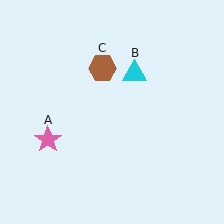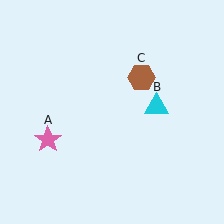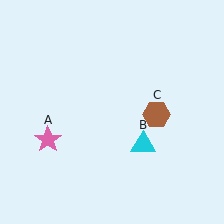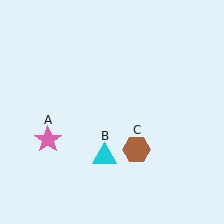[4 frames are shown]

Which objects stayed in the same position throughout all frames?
Pink star (object A) remained stationary.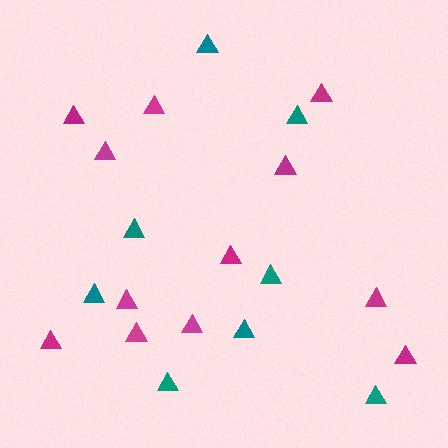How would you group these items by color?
There are 2 groups: one group of magenta triangles (12) and one group of teal triangles (8).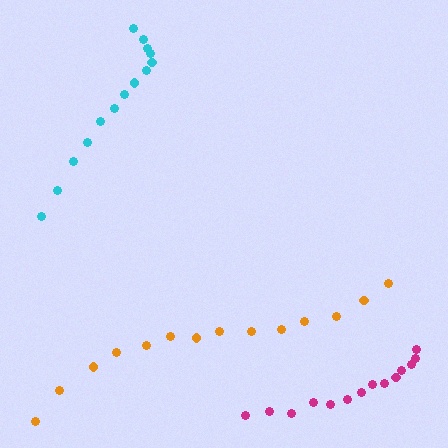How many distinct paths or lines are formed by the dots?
There are 3 distinct paths.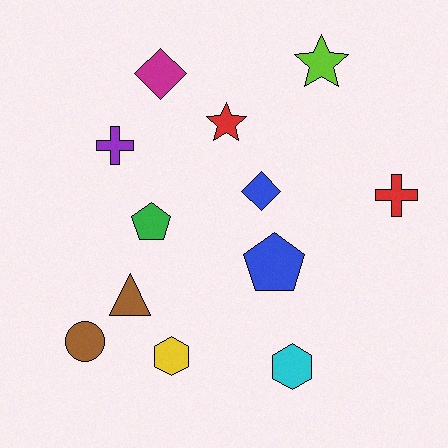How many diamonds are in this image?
There are 2 diamonds.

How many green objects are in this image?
There is 1 green object.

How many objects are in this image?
There are 12 objects.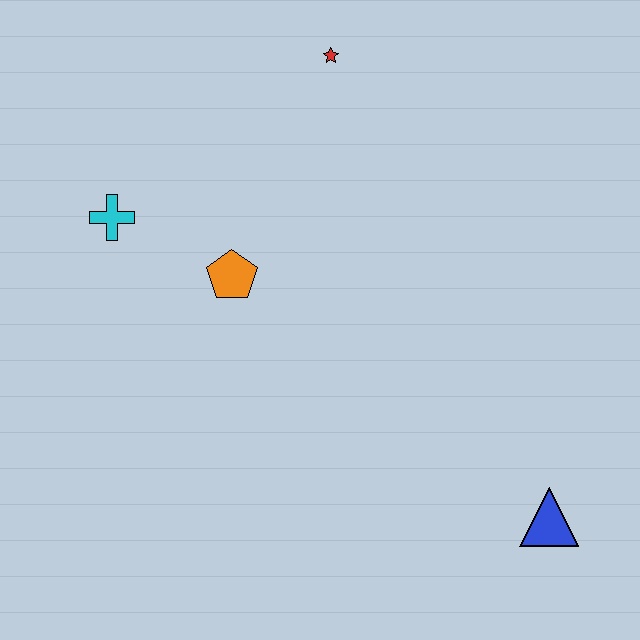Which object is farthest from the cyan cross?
The blue triangle is farthest from the cyan cross.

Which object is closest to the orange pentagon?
The cyan cross is closest to the orange pentagon.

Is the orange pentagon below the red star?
Yes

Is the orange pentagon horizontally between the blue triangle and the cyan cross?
Yes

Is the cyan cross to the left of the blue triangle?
Yes